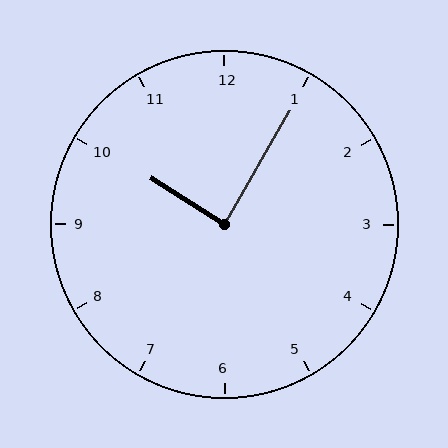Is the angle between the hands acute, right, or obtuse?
It is right.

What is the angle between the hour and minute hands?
Approximately 88 degrees.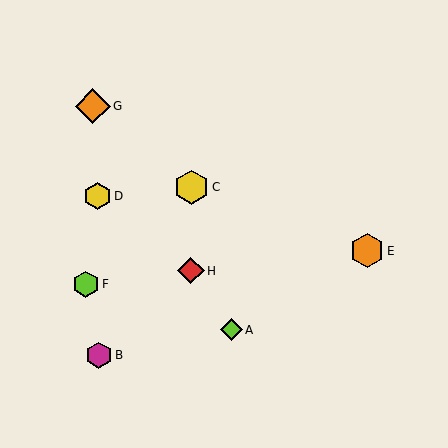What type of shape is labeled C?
Shape C is a yellow hexagon.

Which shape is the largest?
The orange diamond (labeled G) is the largest.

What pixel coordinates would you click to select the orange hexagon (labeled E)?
Click at (367, 251) to select the orange hexagon E.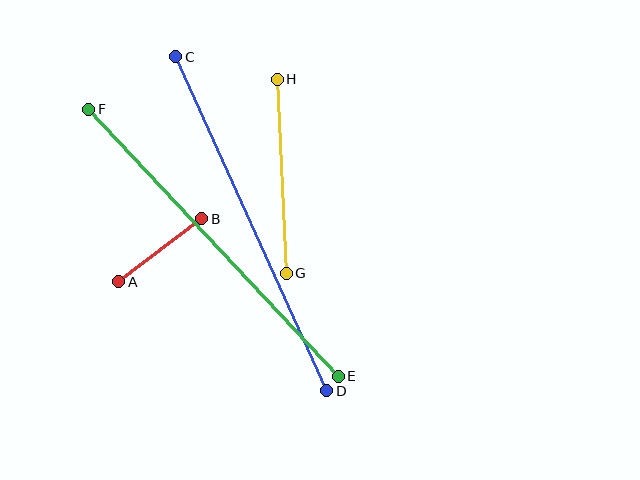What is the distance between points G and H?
The distance is approximately 194 pixels.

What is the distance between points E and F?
The distance is approximately 365 pixels.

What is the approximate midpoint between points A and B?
The midpoint is at approximately (160, 250) pixels.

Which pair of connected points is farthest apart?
Points C and D are farthest apart.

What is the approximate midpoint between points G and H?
The midpoint is at approximately (282, 176) pixels.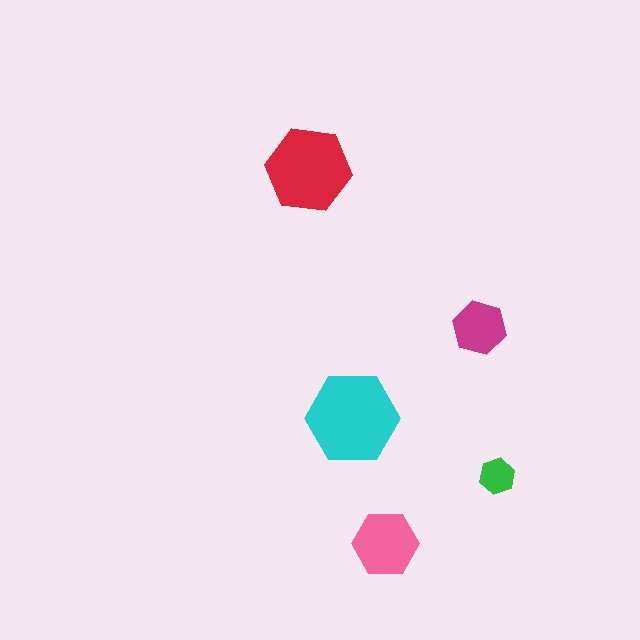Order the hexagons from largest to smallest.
the cyan one, the red one, the pink one, the magenta one, the green one.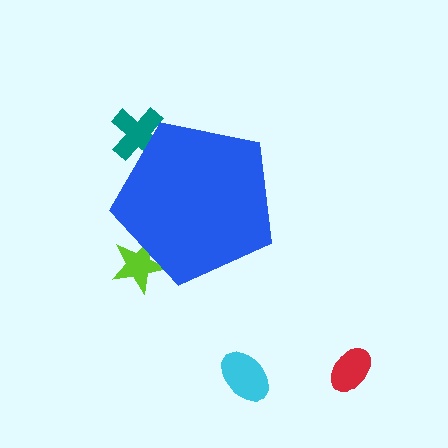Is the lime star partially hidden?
Yes, the lime star is partially hidden behind the blue pentagon.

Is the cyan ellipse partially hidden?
No, the cyan ellipse is fully visible.